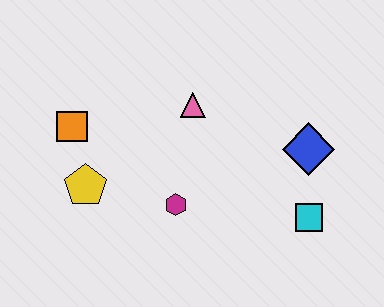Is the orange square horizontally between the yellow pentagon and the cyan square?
No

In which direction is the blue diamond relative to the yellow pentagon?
The blue diamond is to the right of the yellow pentagon.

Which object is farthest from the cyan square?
The orange square is farthest from the cyan square.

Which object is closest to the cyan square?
The blue diamond is closest to the cyan square.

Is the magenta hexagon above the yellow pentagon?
No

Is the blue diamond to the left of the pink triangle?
No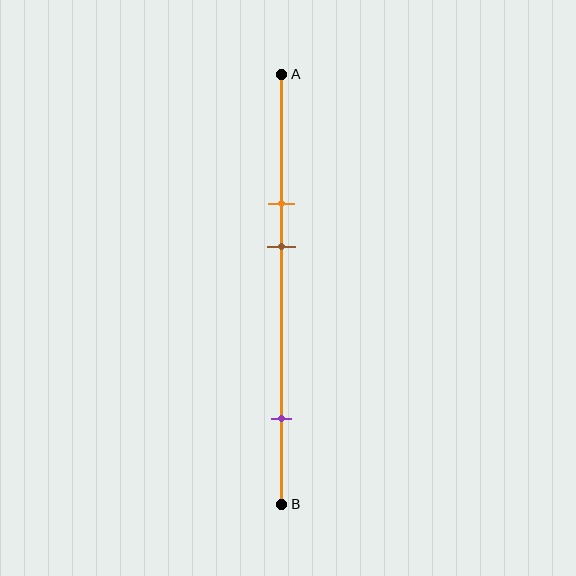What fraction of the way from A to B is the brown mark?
The brown mark is approximately 40% (0.4) of the way from A to B.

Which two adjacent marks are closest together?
The orange and brown marks are the closest adjacent pair.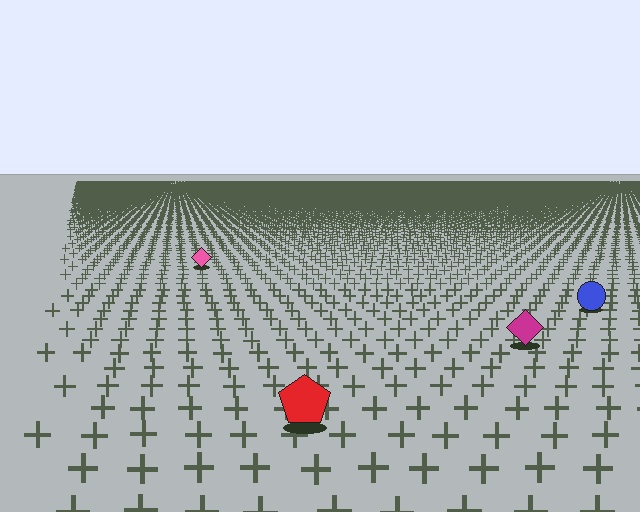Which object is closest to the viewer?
The red pentagon is closest. The texture marks near it are larger and more spread out.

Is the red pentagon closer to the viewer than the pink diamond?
Yes. The red pentagon is closer — you can tell from the texture gradient: the ground texture is coarser near it.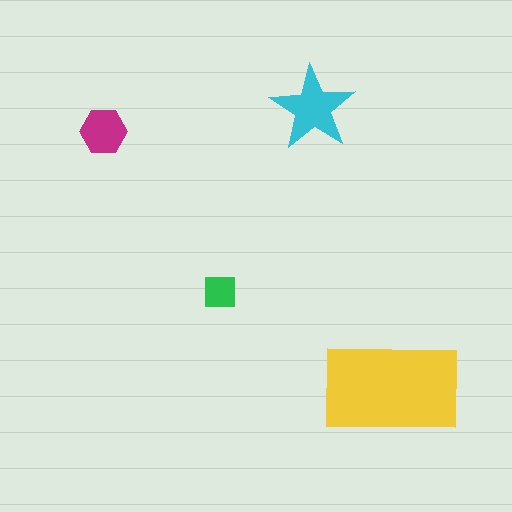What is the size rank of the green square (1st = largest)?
4th.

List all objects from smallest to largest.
The green square, the magenta hexagon, the cyan star, the yellow rectangle.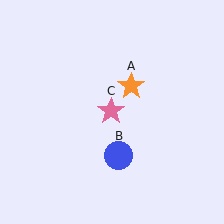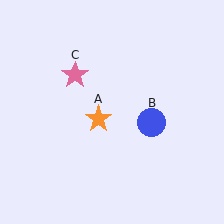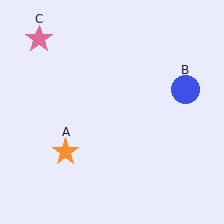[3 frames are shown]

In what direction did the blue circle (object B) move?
The blue circle (object B) moved up and to the right.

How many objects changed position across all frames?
3 objects changed position: orange star (object A), blue circle (object B), pink star (object C).